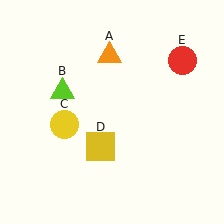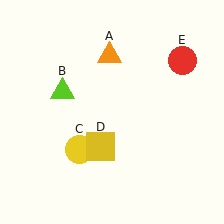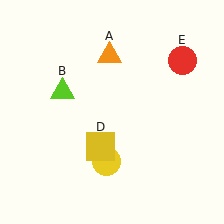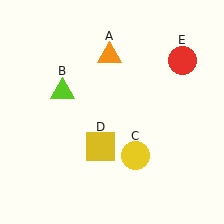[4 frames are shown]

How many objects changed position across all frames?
1 object changed position: yellow circle (object C).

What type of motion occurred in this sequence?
The yellow circle (object C) rotated counterclockwise around the center of the scene.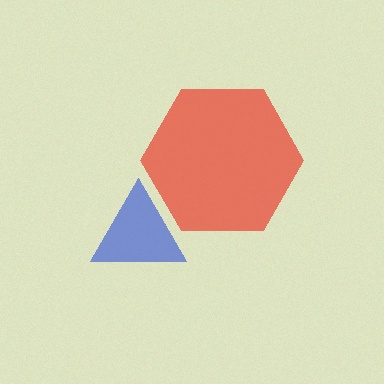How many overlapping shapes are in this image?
There are 2 overlapping shapes in the image.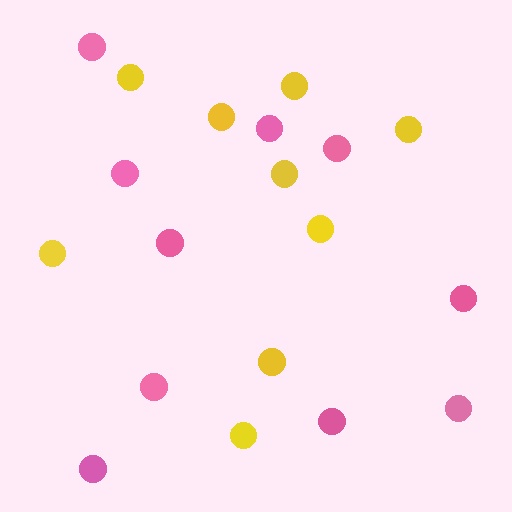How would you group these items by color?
There are 2 groups: one group of yellow circles (9) and one group of pink circles (10).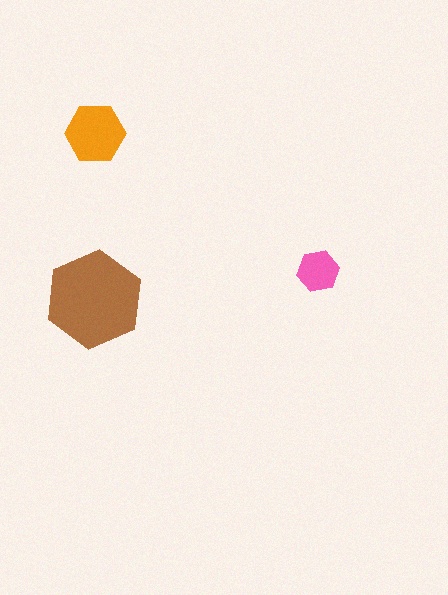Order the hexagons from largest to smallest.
the brown one, the orange one, the pink one.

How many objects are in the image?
There are 3 objects in the image.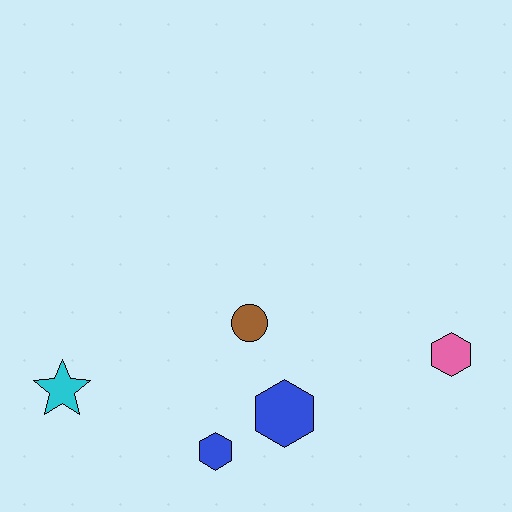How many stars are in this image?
There is 1 star.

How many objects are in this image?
There are 5 objects.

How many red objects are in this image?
There are no red objects.